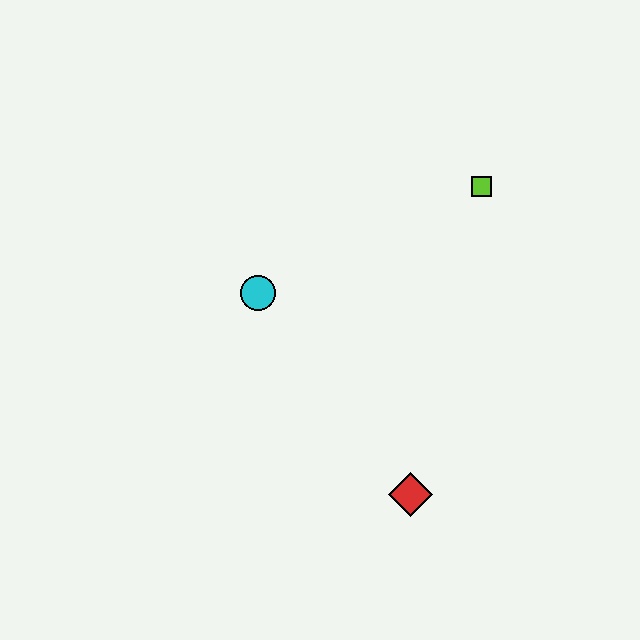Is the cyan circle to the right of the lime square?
No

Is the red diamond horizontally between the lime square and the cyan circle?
Yes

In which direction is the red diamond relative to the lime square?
The red diamond is below the lime square.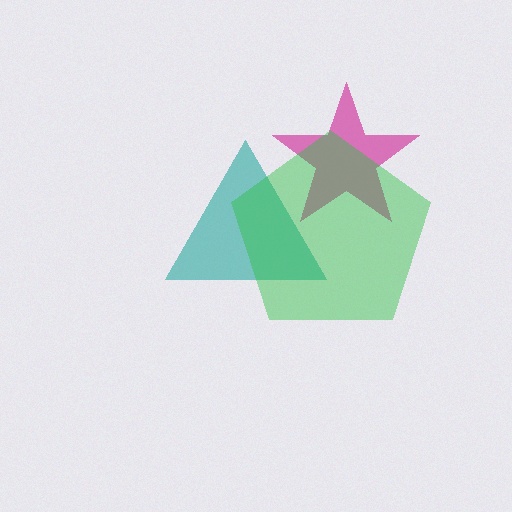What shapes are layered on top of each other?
The layered shapes are: a magenta star, a teal triangle, a green pentagon.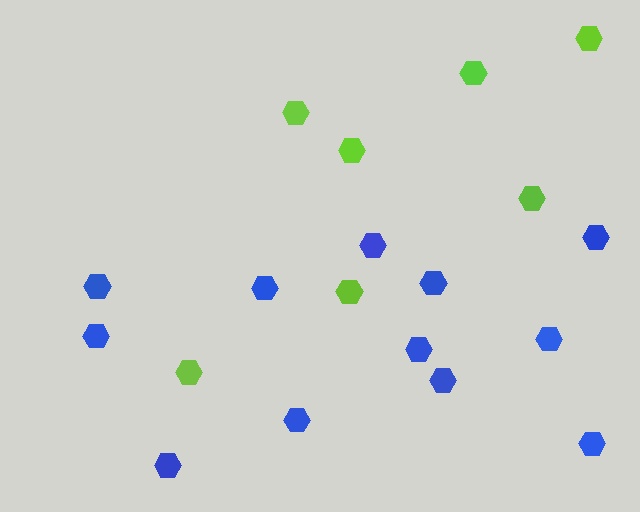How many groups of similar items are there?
There are 2 groups: one group of lime hexagons (7) and one group of blue hexagons (12).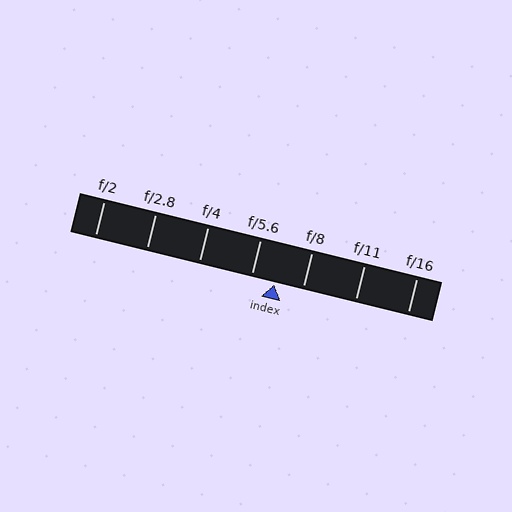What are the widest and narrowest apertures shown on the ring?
The widest aperture shown is f/2 and the narrowest is f/16.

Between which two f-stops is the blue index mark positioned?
The index mark is between f/5.6 and f/8.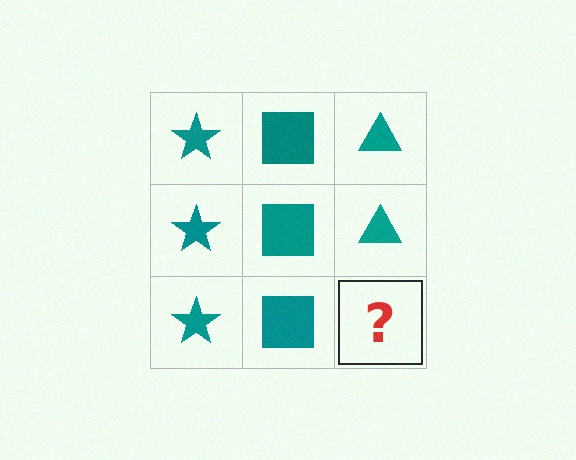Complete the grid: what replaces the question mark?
The question mark should be replaced with a teal triangle.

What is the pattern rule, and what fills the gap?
The rule is that each column has a consistent shape. The gap should be filled with a teal triangle.